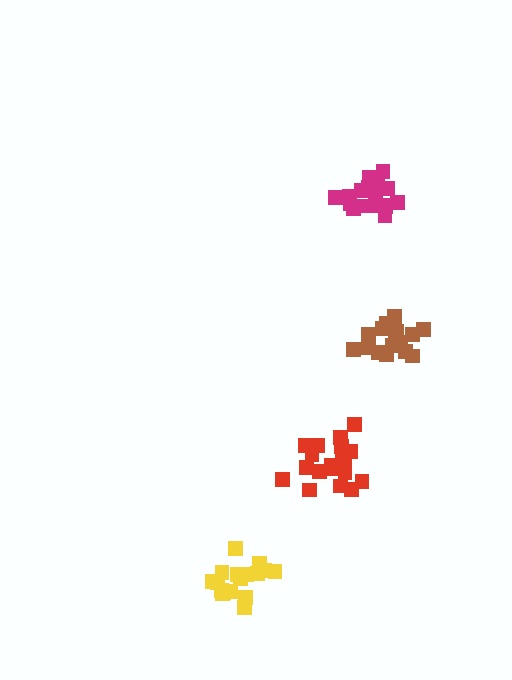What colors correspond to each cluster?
The clusters are colored: red, yellow, brown, magenta.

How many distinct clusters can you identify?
There are 4 distinct clusters.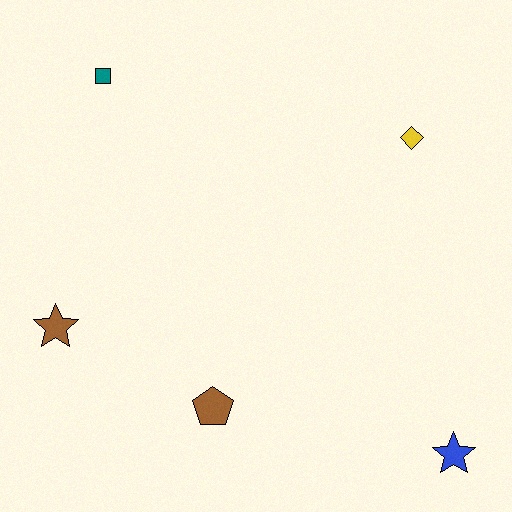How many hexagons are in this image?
There are no hexagons.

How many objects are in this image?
There are 5 objects.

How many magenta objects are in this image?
There are no magenta objects.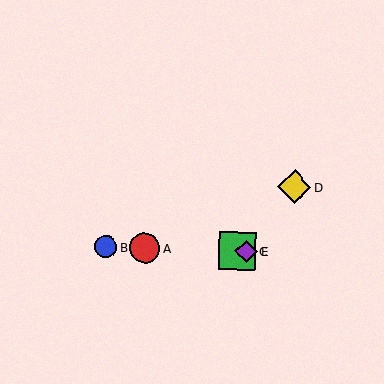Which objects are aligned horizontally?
Objects A, B, C, E are aligned horizontally.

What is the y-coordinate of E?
Object E is at y≈251.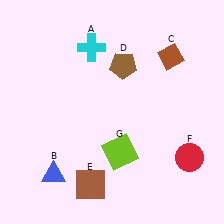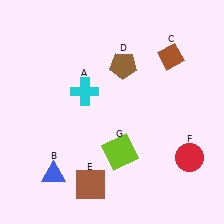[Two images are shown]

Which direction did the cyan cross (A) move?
The cyan cross (A) moved down.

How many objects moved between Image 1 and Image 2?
1 object moved between the two images.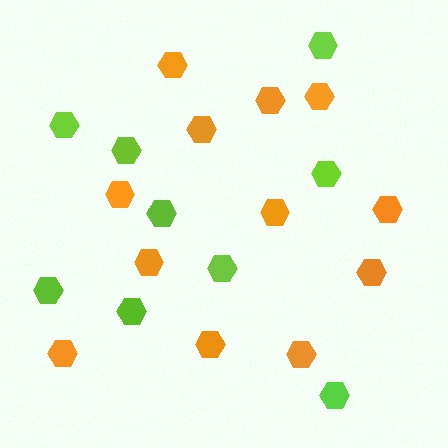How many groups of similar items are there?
There are 2 groups: one group of orange hexagons (12) and one group of lime hexagons (9).